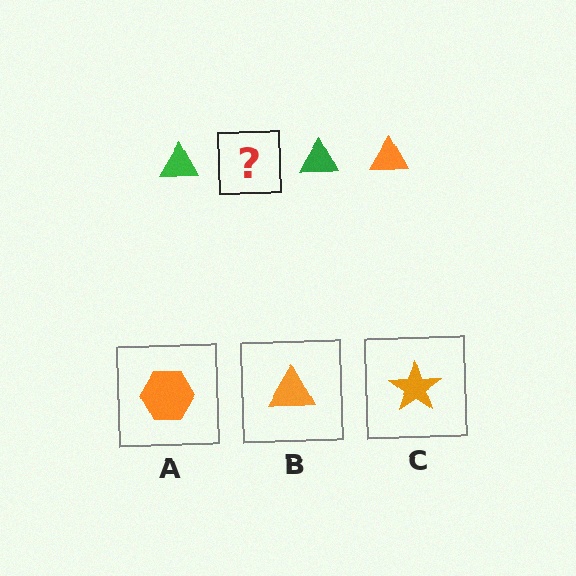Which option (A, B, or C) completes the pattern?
B.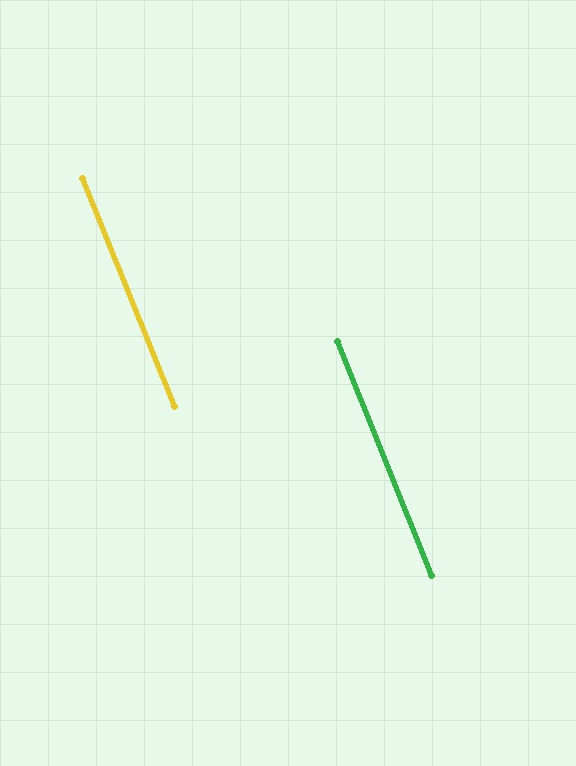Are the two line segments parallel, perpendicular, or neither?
Parallel — their directions differ by only 0.3°.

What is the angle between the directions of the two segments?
Approximately 0 degrees.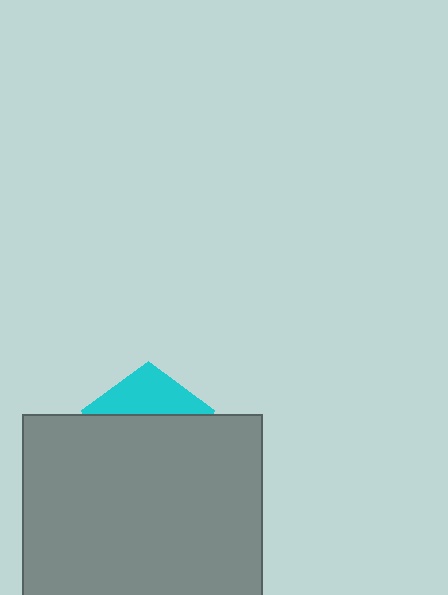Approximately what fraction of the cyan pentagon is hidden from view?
Roughly 69% of the cyan pentagon is hidden behind the gray rectangle.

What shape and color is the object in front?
The object in front is a gray rectangle.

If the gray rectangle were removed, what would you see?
You would see the complete cyan pentagon.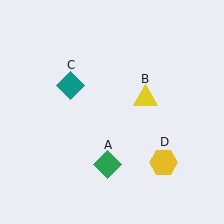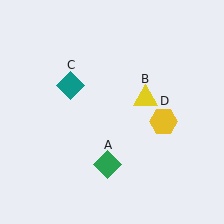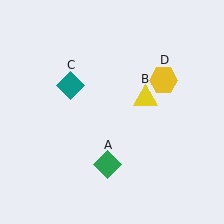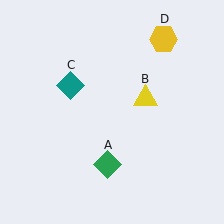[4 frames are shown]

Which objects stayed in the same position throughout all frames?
Green diamond (object A) and yellow triangle (object B) and teal diamond (object C) remained stationary.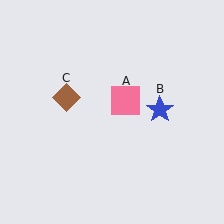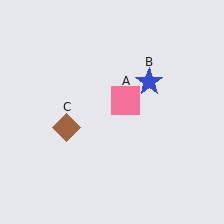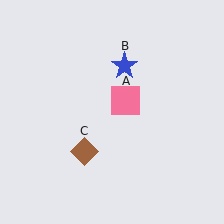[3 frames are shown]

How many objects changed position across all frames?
2 objects changed position: blue star (object B), brown diamond (object C).